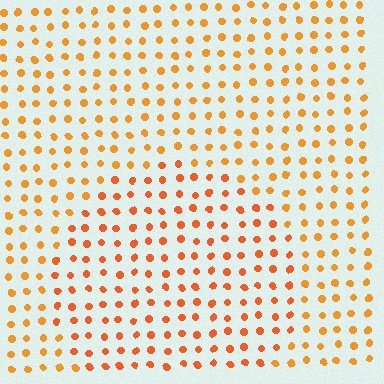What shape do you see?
I see a circle.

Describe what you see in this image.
The image is filled with small orange elements in a uniform arrangement. A circle-shaped region is visible where the elements are tinted to a slightly different hue, forming a subtle color boundary.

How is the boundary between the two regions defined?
The boundary is defined purely by a slight shift in hue (about 18 degrees). Spacing, size, and orientation are identical on both sides.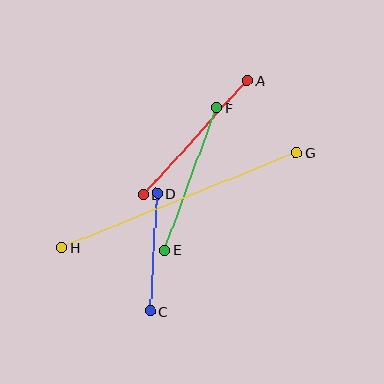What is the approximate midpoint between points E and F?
The midpoint is at approximately (191, 179) pixels.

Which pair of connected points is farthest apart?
Points G and H are farthest apart.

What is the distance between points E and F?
The distance is approximately 151 pixels.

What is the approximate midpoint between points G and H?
The midpoint is at approximately (179, 200) pixels.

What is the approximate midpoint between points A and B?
The midpoint is at approximately (195, 138) pixels.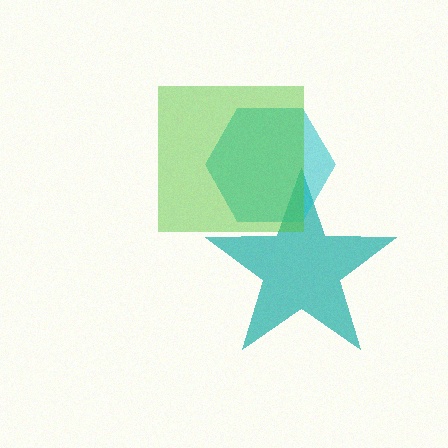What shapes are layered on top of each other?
The layered shapes are: a teal star, a cyan hexagon, a lime square.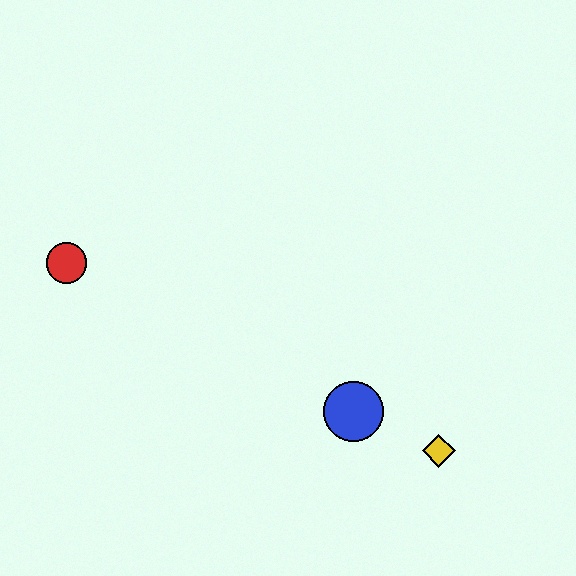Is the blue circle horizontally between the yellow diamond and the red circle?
Yes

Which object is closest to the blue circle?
The yellow diamond is closest to the blue circle.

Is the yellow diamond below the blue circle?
Yes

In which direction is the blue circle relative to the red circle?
The blue circle is to the right of the red circle.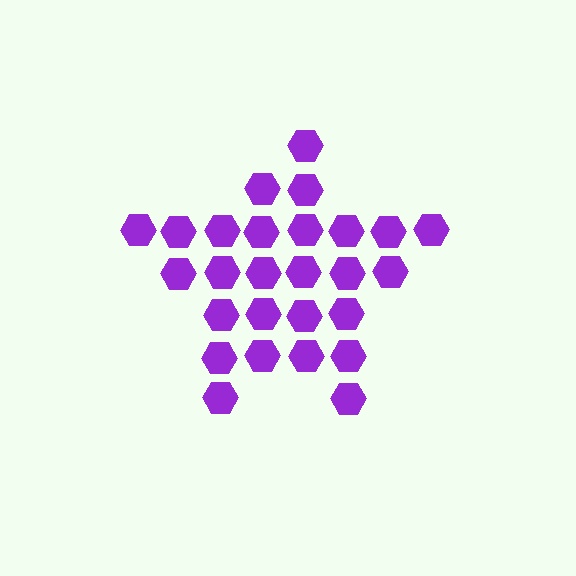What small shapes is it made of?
It is made of small hexagons.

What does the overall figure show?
The overall figure shows a star.